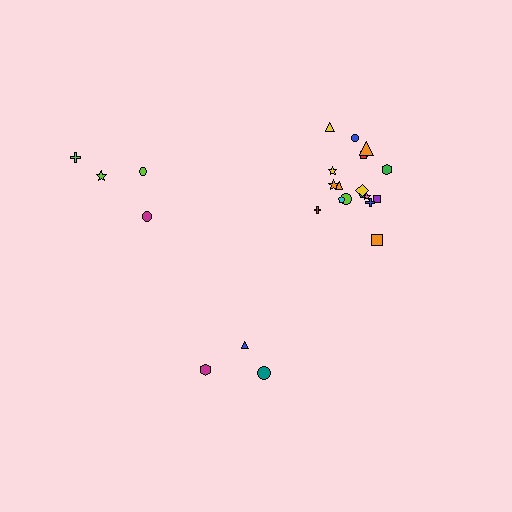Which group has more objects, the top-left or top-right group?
The top-right group.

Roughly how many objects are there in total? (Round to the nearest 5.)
Roughly 25 objects in total.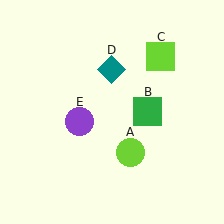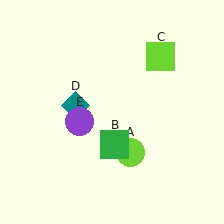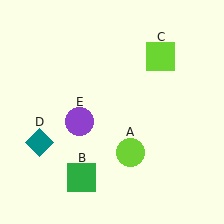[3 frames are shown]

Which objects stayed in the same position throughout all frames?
Lime circle (object A) and lime square (object C) and purple circle (object E) remained stationary.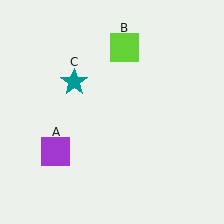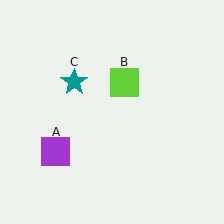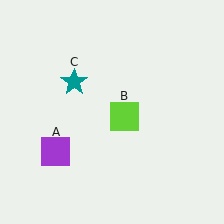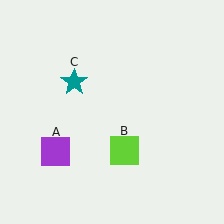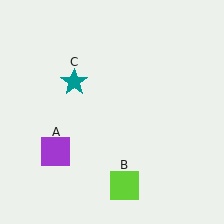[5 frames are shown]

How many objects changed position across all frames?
1 object changed position: lime square (object B).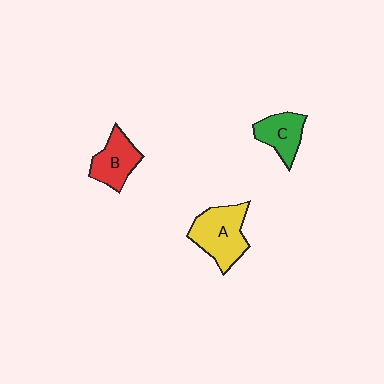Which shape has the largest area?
Shape A (yellow).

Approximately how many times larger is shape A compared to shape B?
Approximately 1.4 times.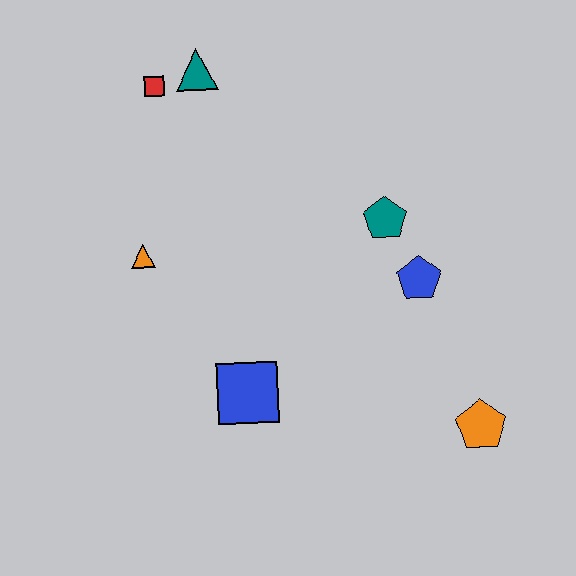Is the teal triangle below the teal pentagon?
No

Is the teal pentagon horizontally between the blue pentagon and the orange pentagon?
No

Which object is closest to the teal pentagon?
The blue pentagon is closest to the teal pentagon.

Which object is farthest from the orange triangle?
The orange pentagon is farthest from the orange triangle.